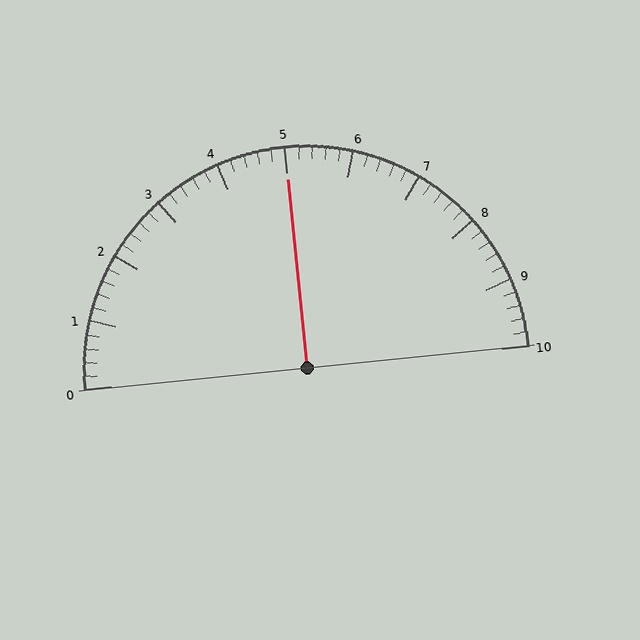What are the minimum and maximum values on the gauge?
The gauge ranges from 0 to 10.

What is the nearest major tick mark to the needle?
The nearest major tick mark is 5.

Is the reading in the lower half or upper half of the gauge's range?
The reading is in the upper half of the range (0 to 10).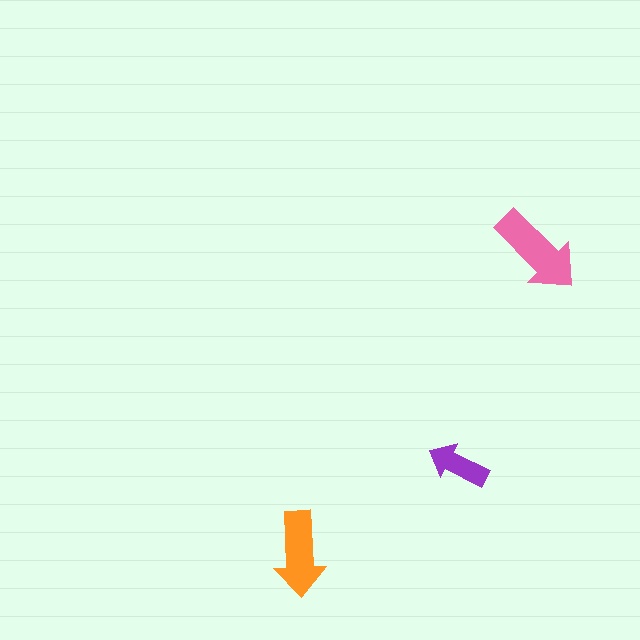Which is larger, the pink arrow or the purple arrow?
The pink one.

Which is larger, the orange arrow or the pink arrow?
The pink one.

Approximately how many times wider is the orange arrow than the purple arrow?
About 1.5 times wider.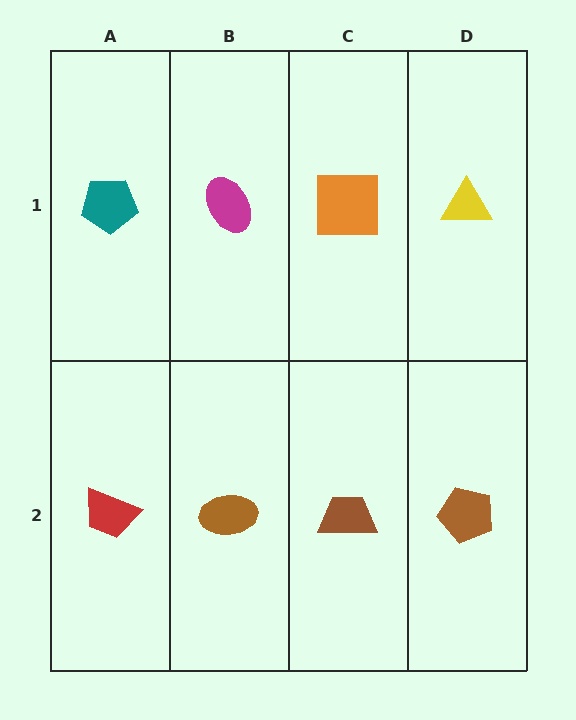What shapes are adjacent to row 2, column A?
A teal pentagon (row 1, column A), a brown ellipse (row 2, column B).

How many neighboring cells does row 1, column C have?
3.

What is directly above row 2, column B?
A magenta ellipse.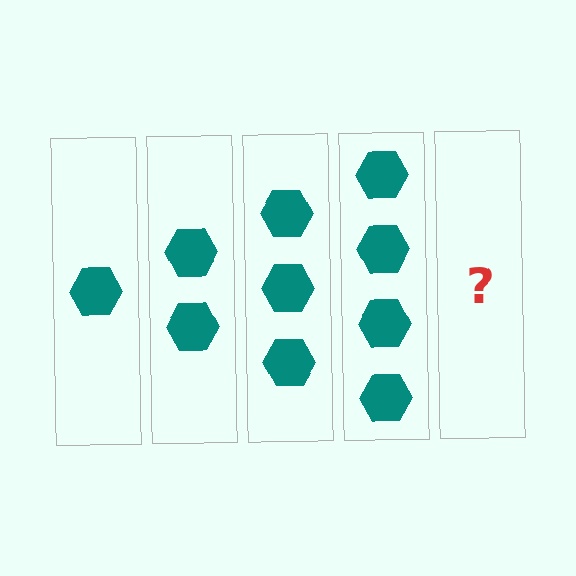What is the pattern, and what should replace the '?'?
The pattern is that each step adds one more hexagon. The '?' should be 5 hexagons.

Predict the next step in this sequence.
The next step is 5 hexagons.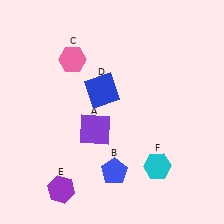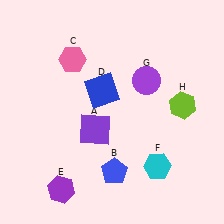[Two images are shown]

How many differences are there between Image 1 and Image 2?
There are 2 differences between the two images.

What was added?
A purple circle (G), a lime hexagon (H) were added in Image 2.